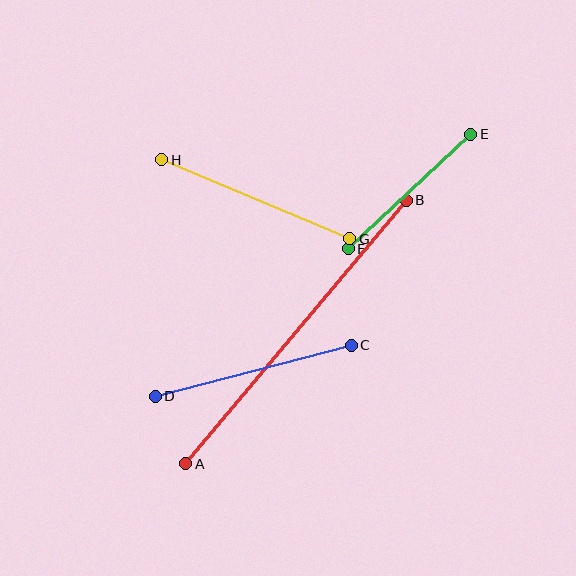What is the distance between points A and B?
The distance is approximately 344 pixels.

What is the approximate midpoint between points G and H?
The midpoint is at approximately (256, 199) pixels.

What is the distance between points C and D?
The distance is approximately 202 pixels.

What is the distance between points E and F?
The distance is approximately 168 pixels.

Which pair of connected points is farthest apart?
Points A and B are farthest apart.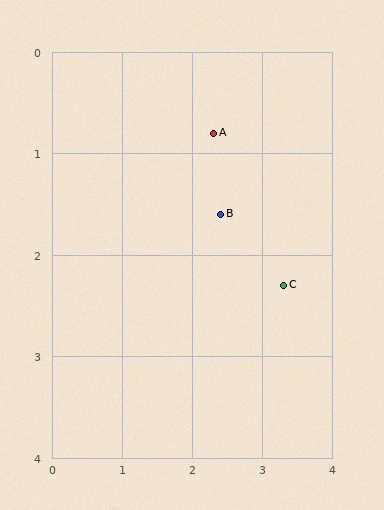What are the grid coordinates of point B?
Point B is at approximately (2.4, 1.6).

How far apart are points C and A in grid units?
Points C and A are about 1.8 grid units apart.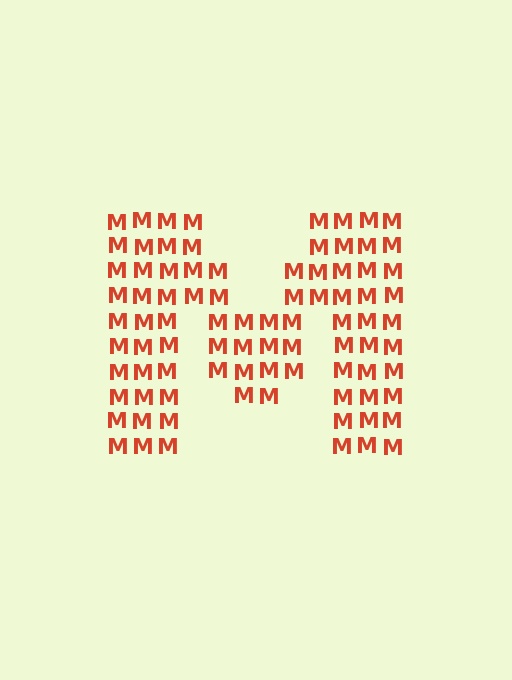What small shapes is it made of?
It is made of small letter M's.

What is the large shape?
The large shape is the letter M.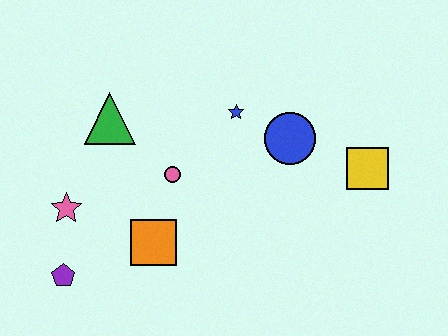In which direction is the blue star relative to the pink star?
The blue star is to the right of the pink star.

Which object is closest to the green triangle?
The pink circle is closest to the green triangle.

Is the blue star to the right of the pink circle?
Yes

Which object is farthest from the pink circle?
The yellow square is farthest from the pink circle.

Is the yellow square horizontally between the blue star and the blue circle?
No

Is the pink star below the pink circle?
Yes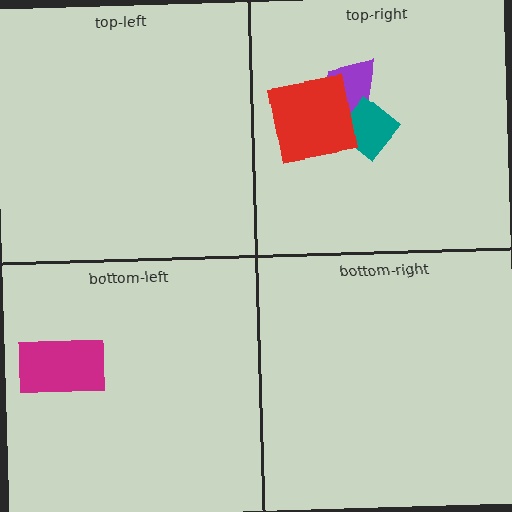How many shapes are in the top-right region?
3.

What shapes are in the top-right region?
The purple trapezoid, the teal diamond, the red square.